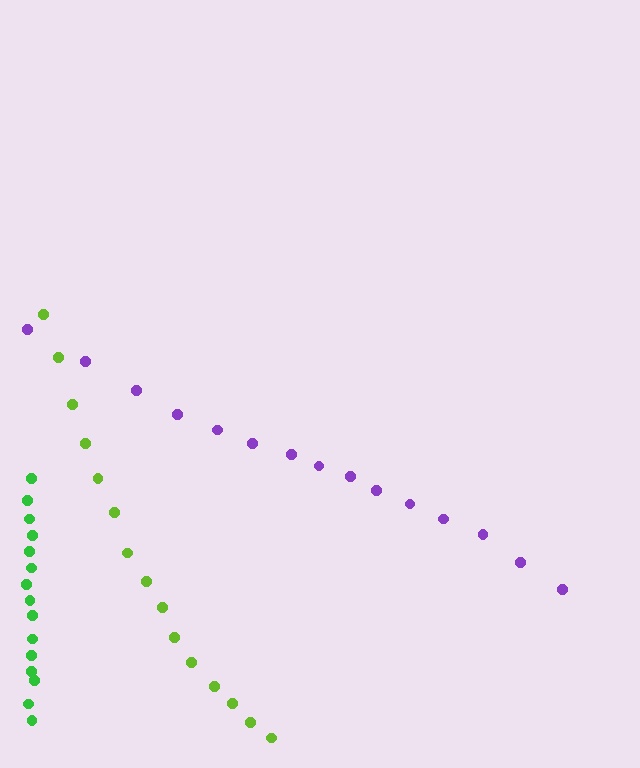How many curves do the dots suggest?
There are 3 distinct paths.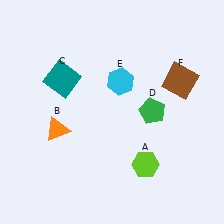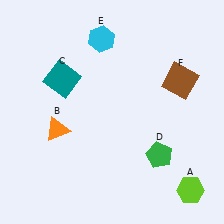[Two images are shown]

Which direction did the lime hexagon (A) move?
The lime hexagon (A) moved right.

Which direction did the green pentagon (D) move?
The green pentagon (D) moved down.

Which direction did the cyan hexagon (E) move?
The cyan hexagon (E) moved up.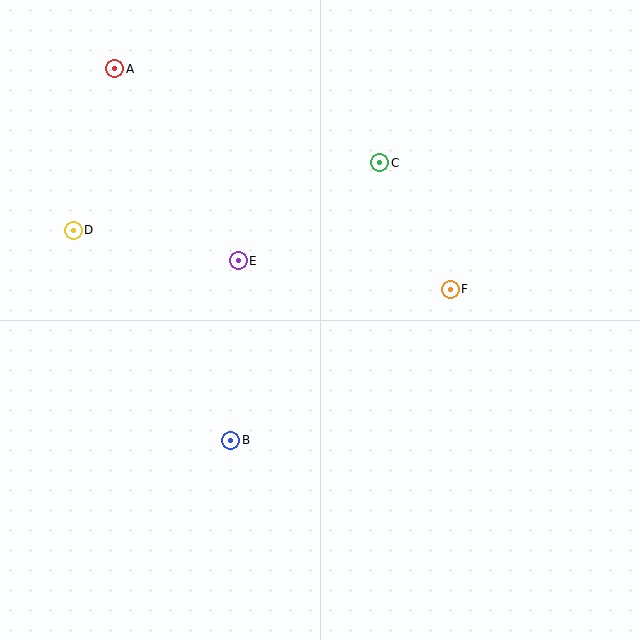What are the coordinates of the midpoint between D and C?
The midpoint between D and C is at (226, 196).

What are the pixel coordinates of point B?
Point B is at (231, 440).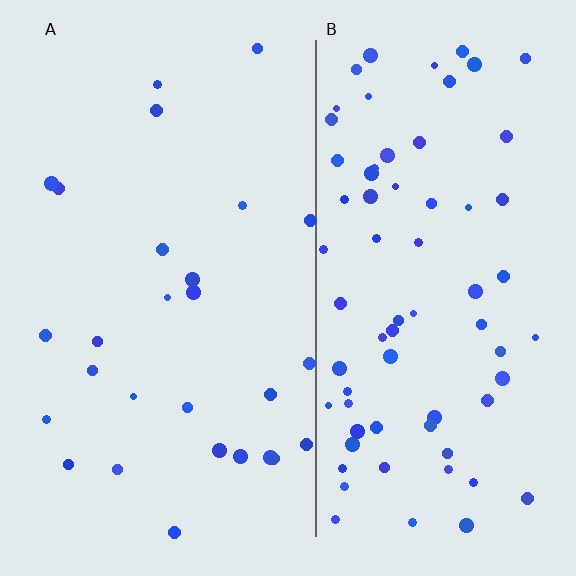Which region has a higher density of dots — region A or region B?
B (the right).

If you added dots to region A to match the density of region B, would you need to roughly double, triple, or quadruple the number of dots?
Approximately triple.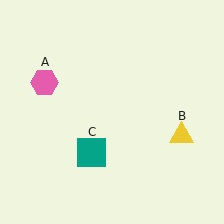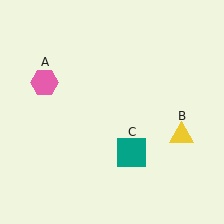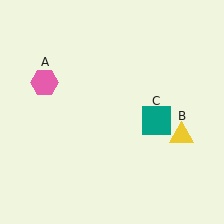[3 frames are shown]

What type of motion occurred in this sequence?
The teal square (object C) rotated counterclockwise around the center of the scene.